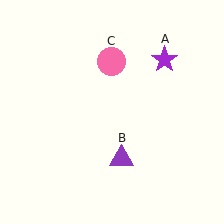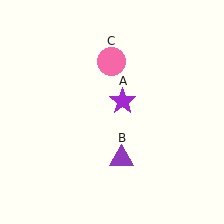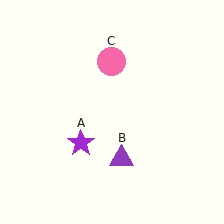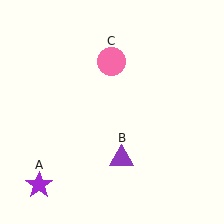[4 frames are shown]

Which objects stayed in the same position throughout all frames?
Purple triangle (object B) and pink circle (object C) remained stationary.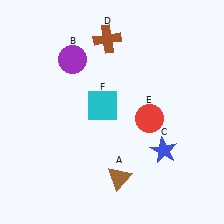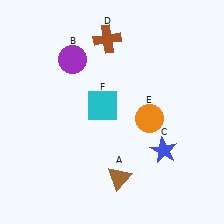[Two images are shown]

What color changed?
The circle (E) changed from red in Image 1 to orange in Image 2.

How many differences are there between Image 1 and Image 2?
There is 1 difference between the two images.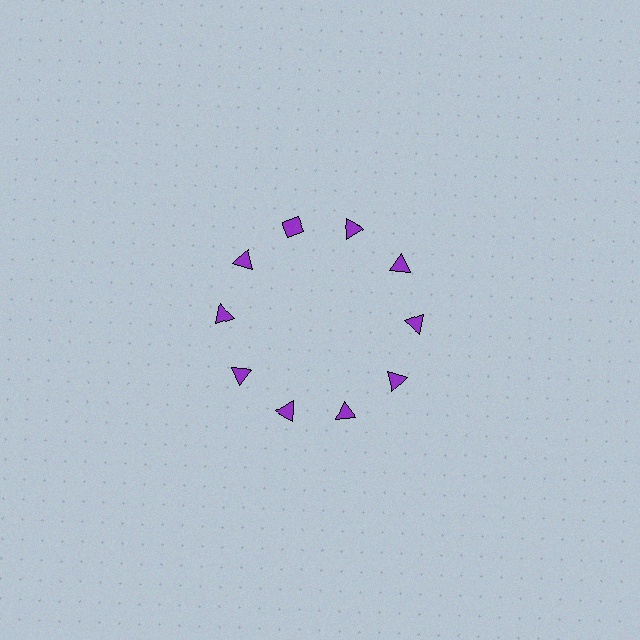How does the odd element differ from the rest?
It has a different shape: diamond instead of triangle.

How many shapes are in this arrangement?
There are 10 shapes arranged in a ring pattern.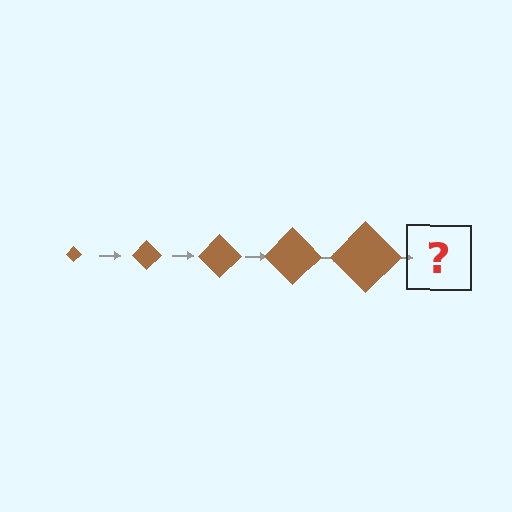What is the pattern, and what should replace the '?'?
The pattern is that the diamond gets progressively larger each step. The '?' should be a brown diamond, larger than the previous one.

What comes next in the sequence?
The next element should be a brown diamond, larger than the previous one.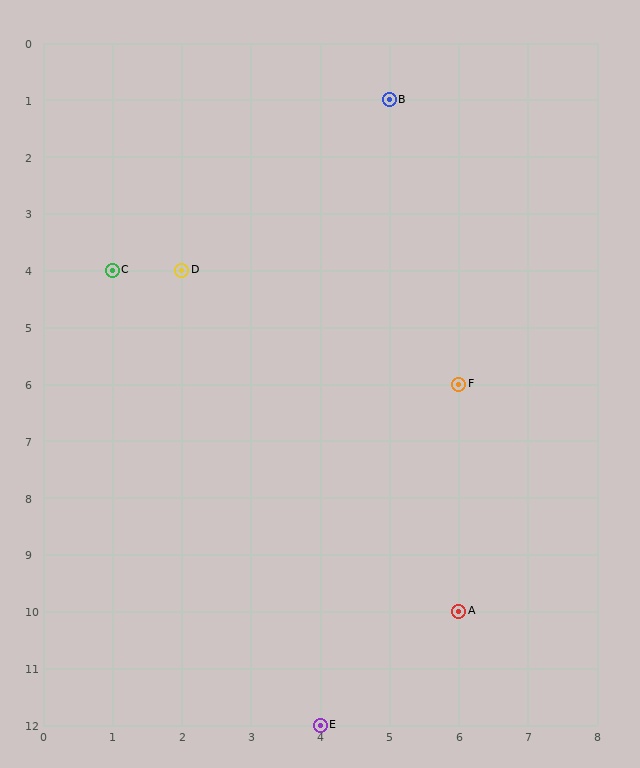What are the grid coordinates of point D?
Point D is at grid coordinates (2, 4).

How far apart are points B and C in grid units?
Points B and C are 4 columns and 3 rows apart (about 5.0 grid units diagonally).